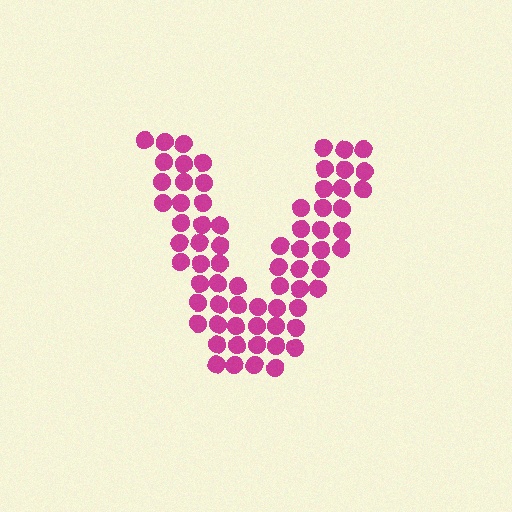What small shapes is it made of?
It is made of small circles.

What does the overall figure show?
The overall figure shows the letter V.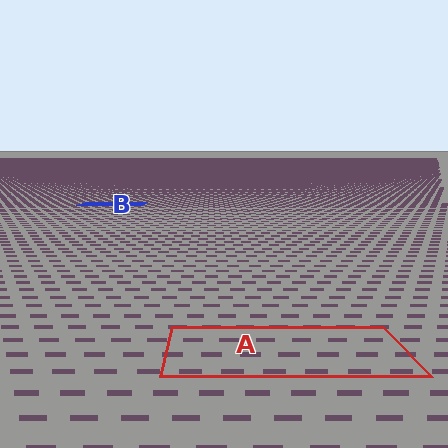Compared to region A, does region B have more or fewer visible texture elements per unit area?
Region B has more texture elements per unit area — they are packed more densely because it is farther away.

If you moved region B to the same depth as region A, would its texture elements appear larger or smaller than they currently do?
They would appear larger. At a closer depth, the same texture elements are projected at a bigger on-screen size.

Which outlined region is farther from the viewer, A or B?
Region B is farther from the viewer — the texture elements inside it appear smaller and more densely packed.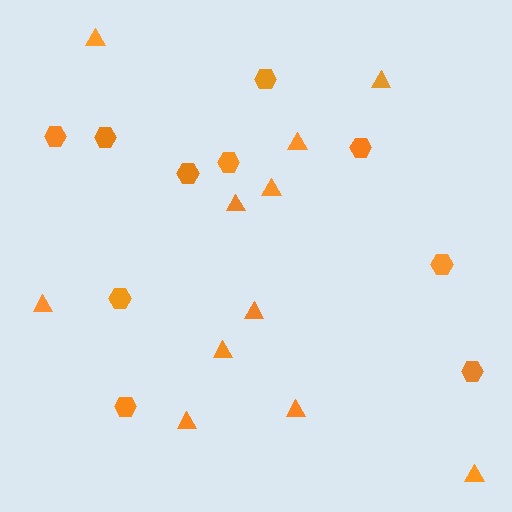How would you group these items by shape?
There are 2 groups: one group of hexagons (10) and one group of triangles (11).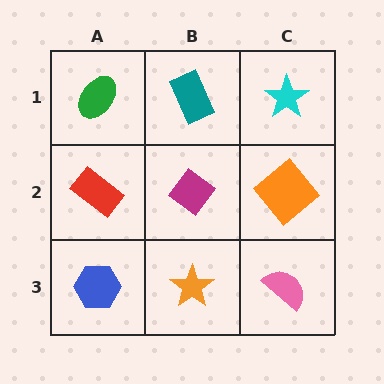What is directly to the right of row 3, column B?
A pink semicircle.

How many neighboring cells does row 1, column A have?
2.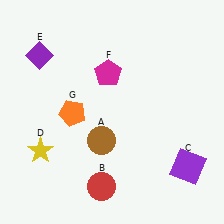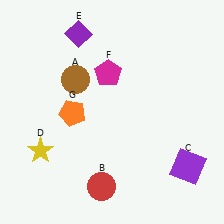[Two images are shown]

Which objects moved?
The objects that moved are: the brown circle (A), the purple diamond (E).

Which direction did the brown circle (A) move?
The brown circle (A) moved up.